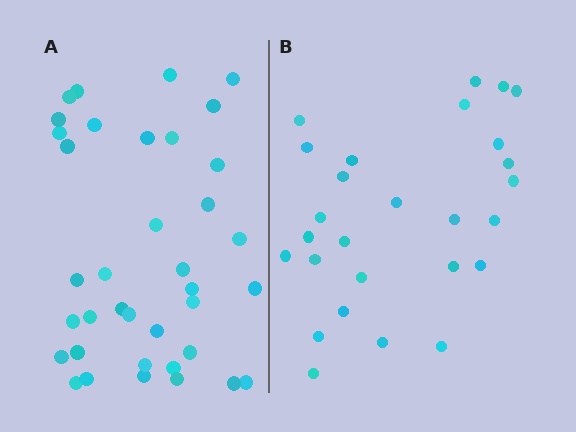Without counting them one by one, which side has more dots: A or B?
Region A (the left region) has more dots.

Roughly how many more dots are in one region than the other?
Region A has roughly 10 or so more dots than region B.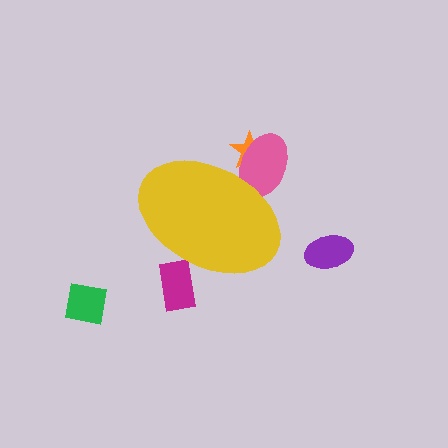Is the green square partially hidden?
No, the green square is fully visible.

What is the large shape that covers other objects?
A yellow ellipse.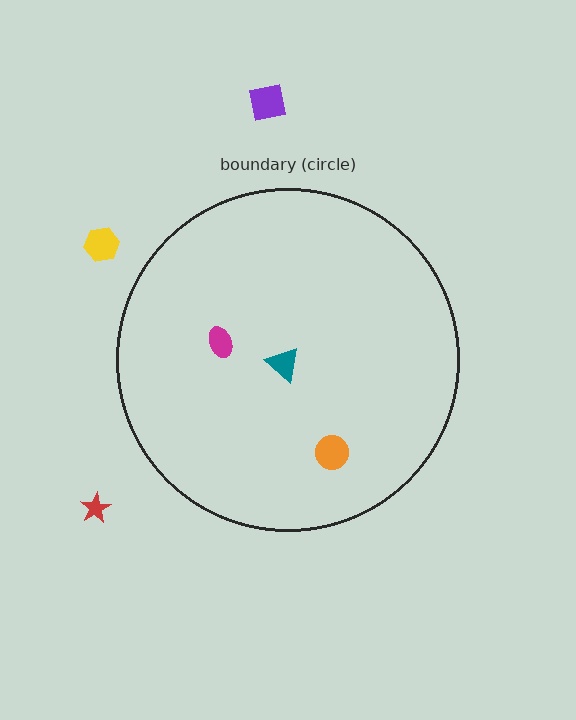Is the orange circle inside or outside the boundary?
Inside.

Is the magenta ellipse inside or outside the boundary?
Inside.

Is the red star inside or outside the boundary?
Outside.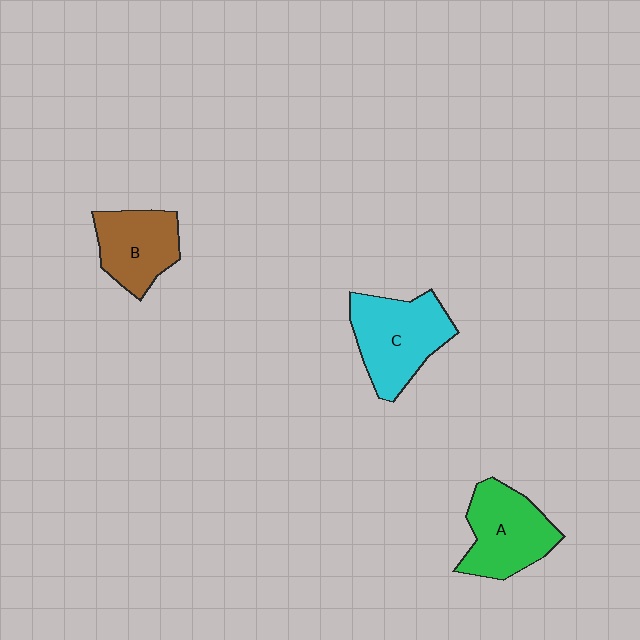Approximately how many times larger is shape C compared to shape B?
Approximately 1.3 times.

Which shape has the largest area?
Shape C (cyan).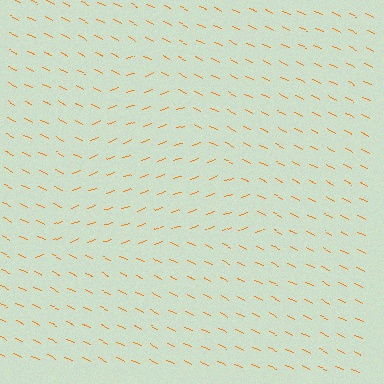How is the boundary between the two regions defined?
The boundary is defined purely by a change in line orientation (approximately 45 degrees difference). All lines are the same color and thickness.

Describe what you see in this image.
The image is filled with small orange line segments. A triangle region in the image has lines oriented differently from the surrounding lines, creating a visible texture boundary.